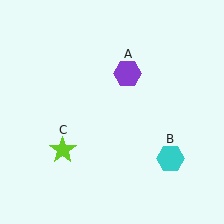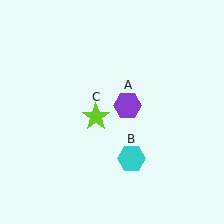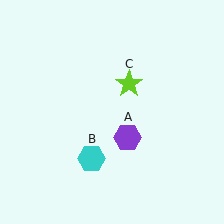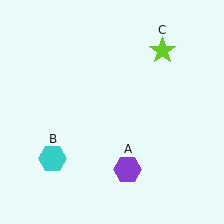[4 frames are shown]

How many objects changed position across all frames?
3 objects changed position: purple hexagon (object A), cyan hexagon (object B), lime star (object C).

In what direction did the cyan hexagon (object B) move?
The cyan hexagon (object B) moved left.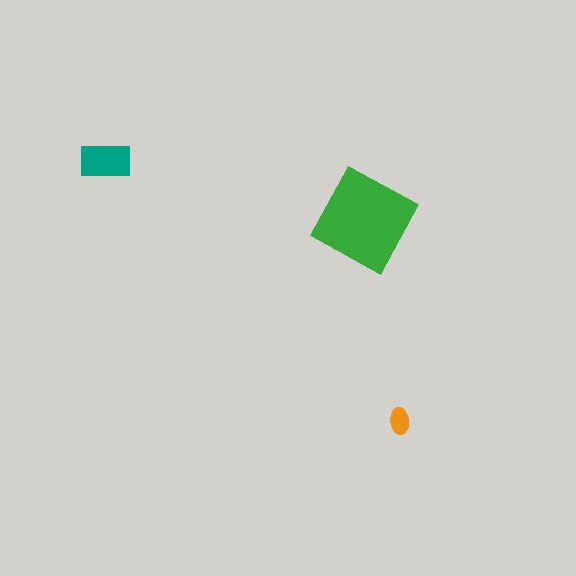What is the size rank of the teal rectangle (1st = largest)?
2nd.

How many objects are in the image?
There are 3 objects in the image.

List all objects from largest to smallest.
The green square, the teal rectangle, the orange ellipse.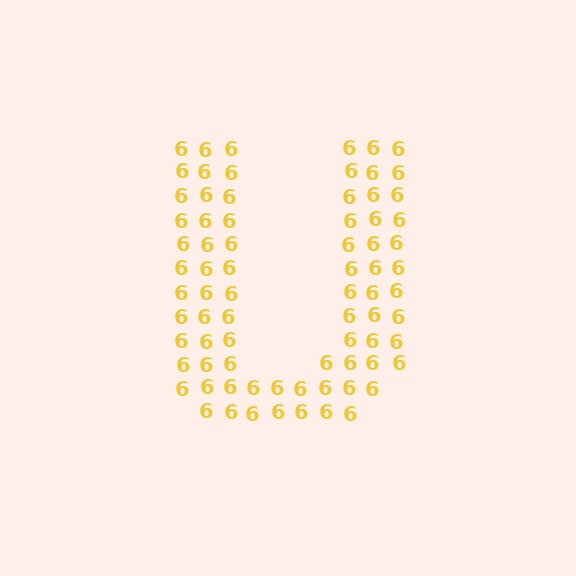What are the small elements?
The small elements are digit 6's.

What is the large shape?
The large shape is the letter U.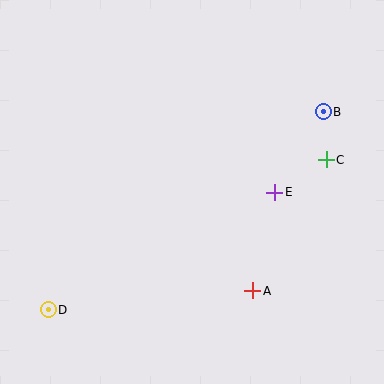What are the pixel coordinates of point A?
Point A is at (253, 291).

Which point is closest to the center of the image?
Point E at (275, 192) is closest to the center.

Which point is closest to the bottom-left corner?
Point D is closest to the bottom-left corner.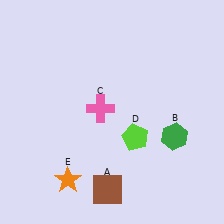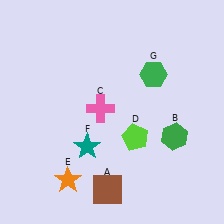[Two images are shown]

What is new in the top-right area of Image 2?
A green hexagon (G) was added in the top-right area of Image 2.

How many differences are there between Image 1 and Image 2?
There are 2 differences between the two images.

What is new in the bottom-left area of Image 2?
A teal star (F) was added in the bottom-left area of Image 2.